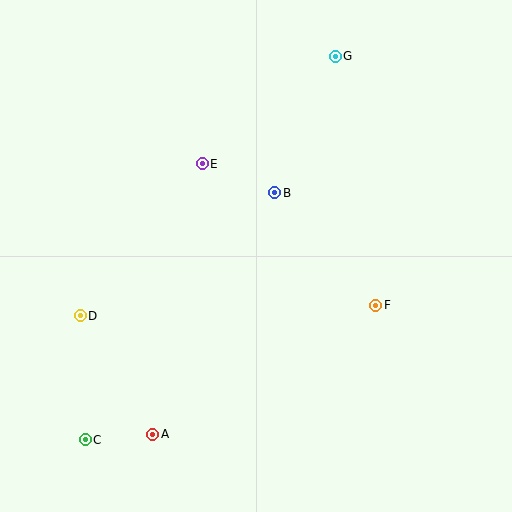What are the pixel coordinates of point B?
Point B is at (275, 193).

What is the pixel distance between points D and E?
The distance between D and E is 195 pixels.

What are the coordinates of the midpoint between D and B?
The midpoint between D and B is at (177, 254).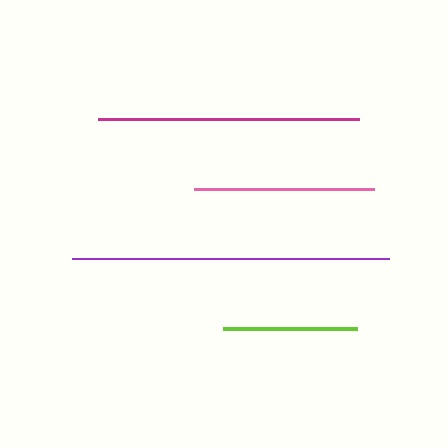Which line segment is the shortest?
The lime line is the shortest at approximately 134 pixels.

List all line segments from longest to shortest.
From longest to shortest: purple, magenta, pink, lime.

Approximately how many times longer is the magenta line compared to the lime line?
The magenta line is approximately 2.0 times the length of the lime line.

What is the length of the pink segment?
The pink segment is approximately 179 pixels long.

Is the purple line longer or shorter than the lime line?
The purple line is longer than the lime line.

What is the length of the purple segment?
The purple segment is approximately 317 pixels long.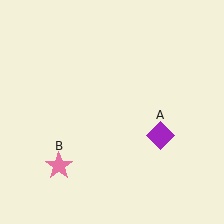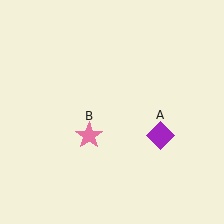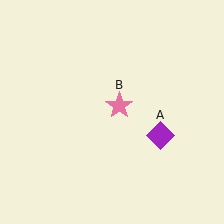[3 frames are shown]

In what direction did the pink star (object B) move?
The pink star (object B) moved up and to the right.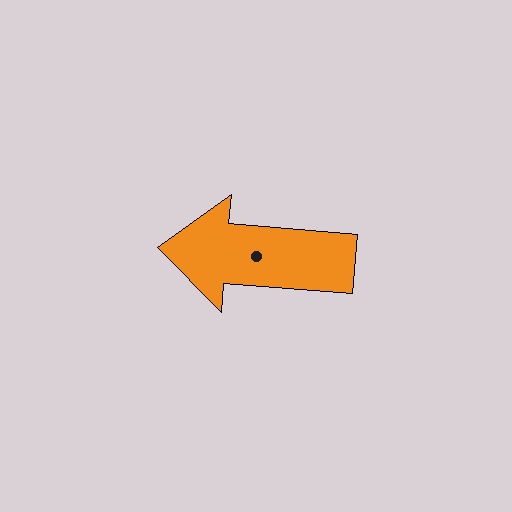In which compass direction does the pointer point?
West.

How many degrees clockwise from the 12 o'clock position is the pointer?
Approximately 275 degrees.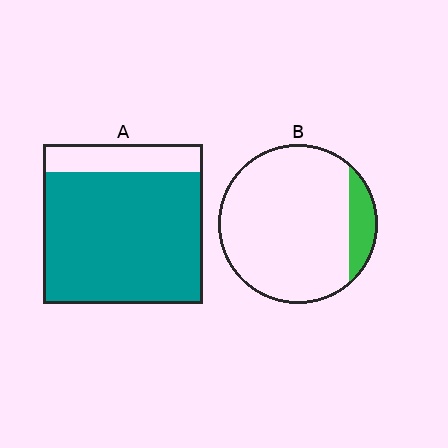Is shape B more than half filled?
No.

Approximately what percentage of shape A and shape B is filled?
A is approximately 80% and B is approximately 10%.